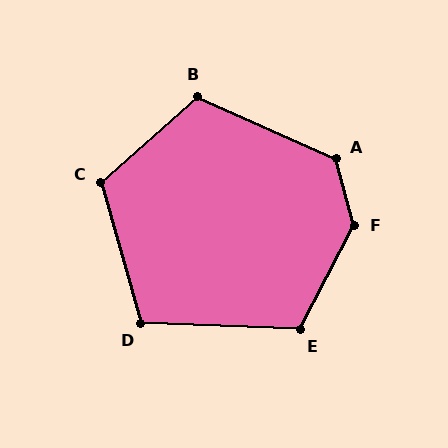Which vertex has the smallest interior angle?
D, at approximately 108 degrees.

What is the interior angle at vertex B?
Approximately 114 degrees (obtuse).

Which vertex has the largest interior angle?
F, at approximately 138 degrees.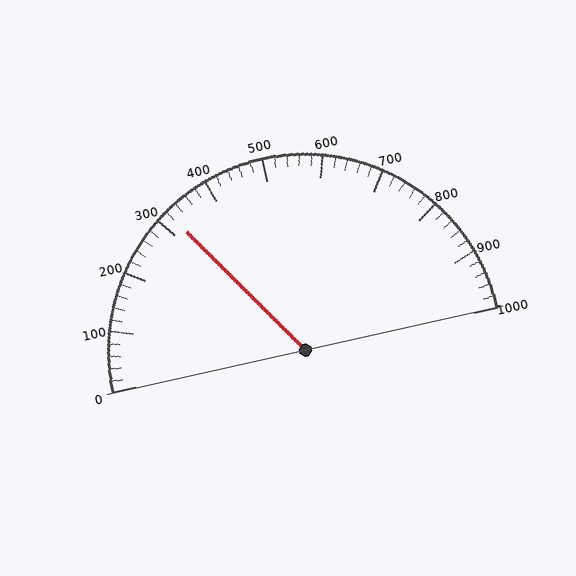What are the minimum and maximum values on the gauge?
The gauge ranges from 0 to 1000.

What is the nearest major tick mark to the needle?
The nearest major tick mark is 300.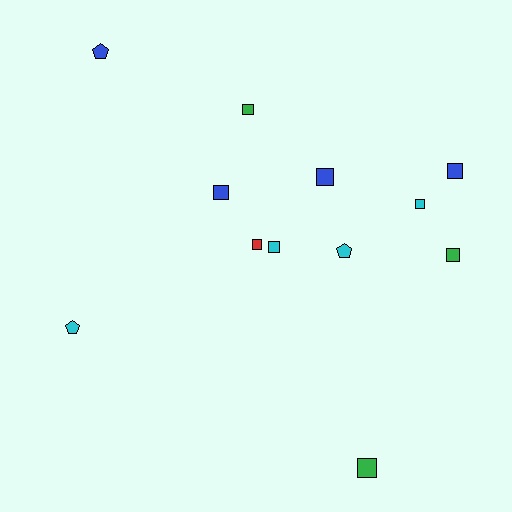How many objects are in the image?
There are 12 objects.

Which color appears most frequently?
Blue, with 4 objects.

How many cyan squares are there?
There are 2 cyan squares.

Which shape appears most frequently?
Square, with 9 objects.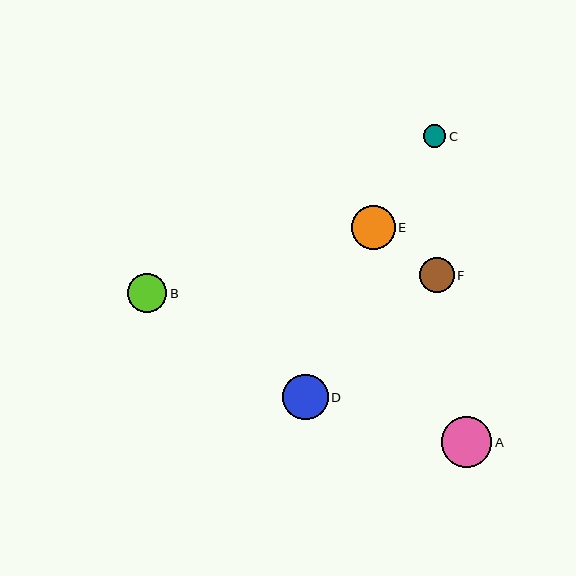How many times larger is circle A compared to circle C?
Circle A is approximately 2.3 times the size of circle C.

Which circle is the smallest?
Circle C is the smallest with a size of approximately 22 pixels.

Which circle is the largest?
Circle A is the largest with a size of approximately 51 pixels.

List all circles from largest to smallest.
From largest to smallest: A, D, E, B, F, C.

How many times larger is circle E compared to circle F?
Circle E is approximately 1.2 times the size of circle F.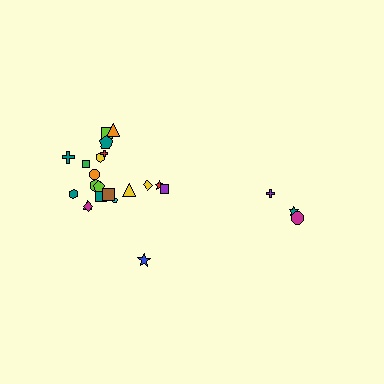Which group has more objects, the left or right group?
The left group.